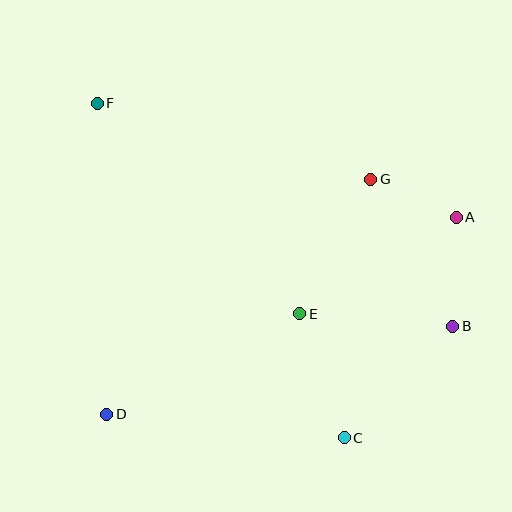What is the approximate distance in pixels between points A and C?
The distance between A and C is approximately 248 pixels.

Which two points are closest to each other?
Points A and G are closest to each other.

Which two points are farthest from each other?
Points B and F are farthest from each other.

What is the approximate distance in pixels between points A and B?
The distance between A and B is approximately 109 pixels.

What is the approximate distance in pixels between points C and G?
The distance between C and G is approximately 260 pixels.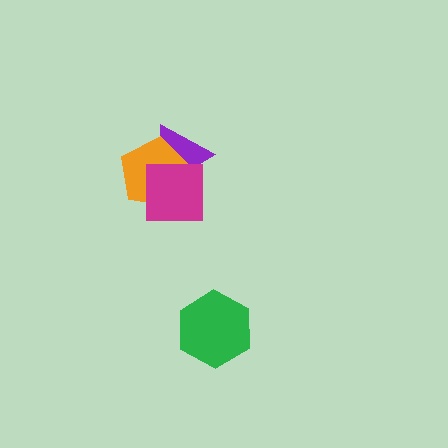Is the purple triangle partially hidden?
Yes, it is partially covered by another shape.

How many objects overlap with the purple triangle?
2 objects overlap with the purple triangle.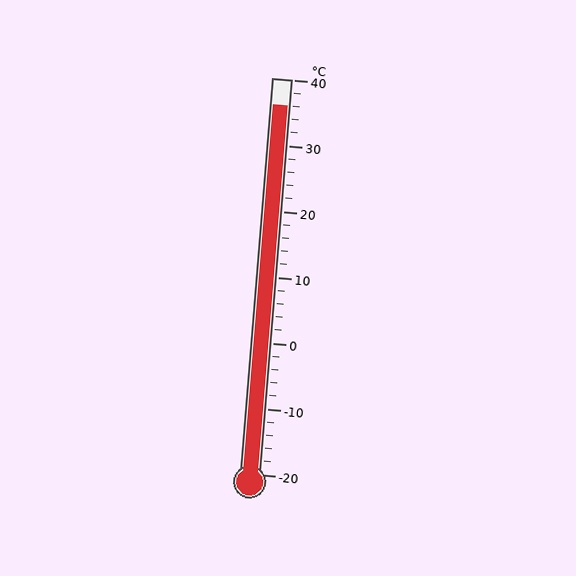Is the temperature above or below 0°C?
The temperature is above 0°C.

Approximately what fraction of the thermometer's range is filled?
The thermometer is filled to approximately 95% of its range.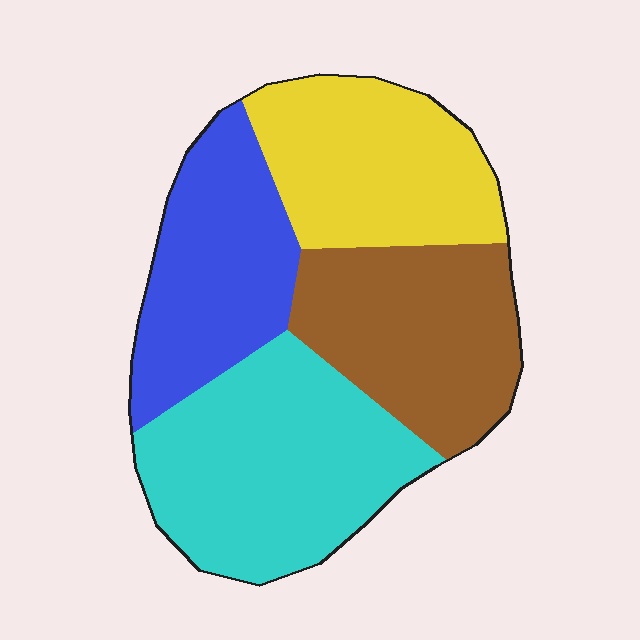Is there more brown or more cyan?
Cyan.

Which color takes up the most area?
Cyan, at roughly 30%.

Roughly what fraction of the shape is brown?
Brown takes up less than a quarter of the shape.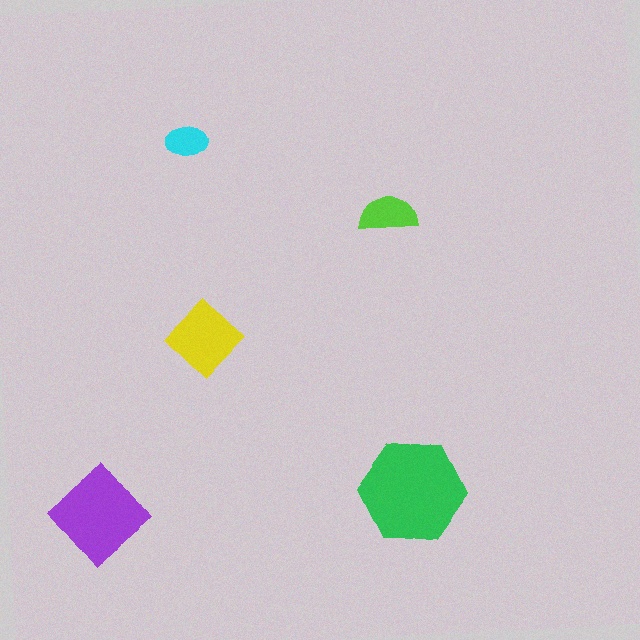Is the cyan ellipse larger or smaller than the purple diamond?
Smaller.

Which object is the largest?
The green hexagon.